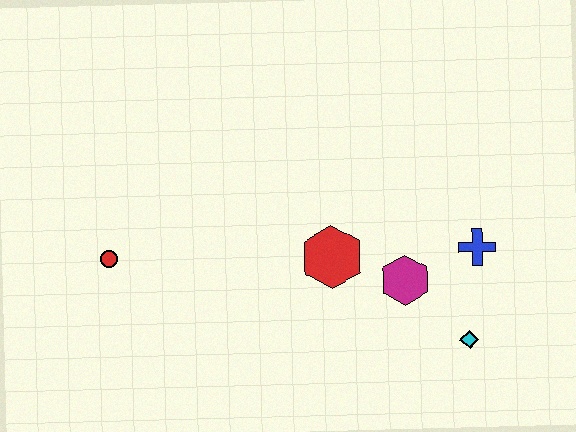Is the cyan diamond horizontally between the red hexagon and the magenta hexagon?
No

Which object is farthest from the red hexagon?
The red circle is farthest from the red hexagon.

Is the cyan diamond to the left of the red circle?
No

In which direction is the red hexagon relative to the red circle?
The red hexagon is to the right of the red circle.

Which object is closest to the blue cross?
The magenta hexagon is closest to the blue cross.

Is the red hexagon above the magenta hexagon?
Yes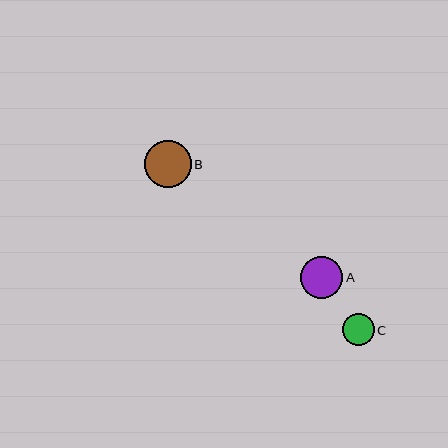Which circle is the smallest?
Circle C is the smallest with a size of approximately 32 pixels.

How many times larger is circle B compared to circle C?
Circle B is approximately 1.5 times the size of circle C.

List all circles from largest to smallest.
From largest to smallest: B, A, C.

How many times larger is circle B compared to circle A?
Circle B is approximately 1.1 times the size of circle A.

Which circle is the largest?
Circle B is the largest with a size of approximately 47 pixels.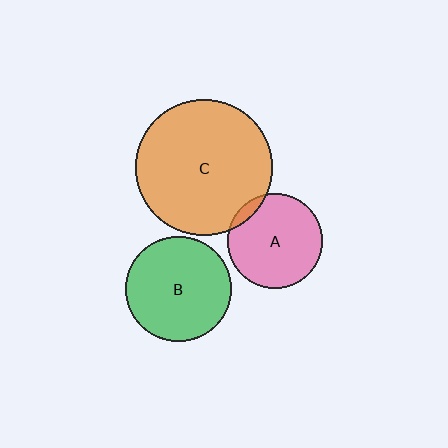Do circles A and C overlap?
Yes.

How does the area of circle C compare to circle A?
Approximately 2.0 times.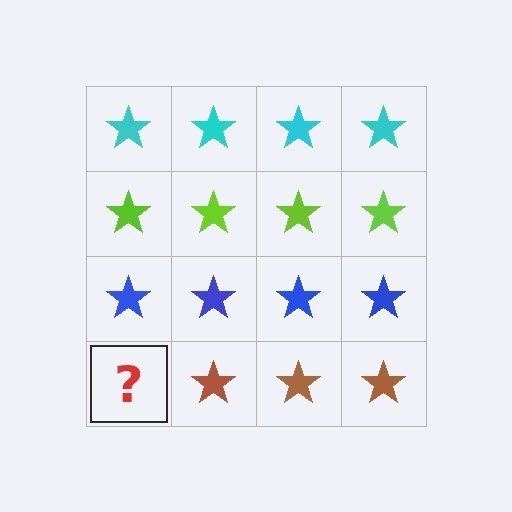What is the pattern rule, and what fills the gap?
The rule is that each row has a consistent color. The gap should be filled with a brown star.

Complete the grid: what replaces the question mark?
The question mark should be replaced with a brown star.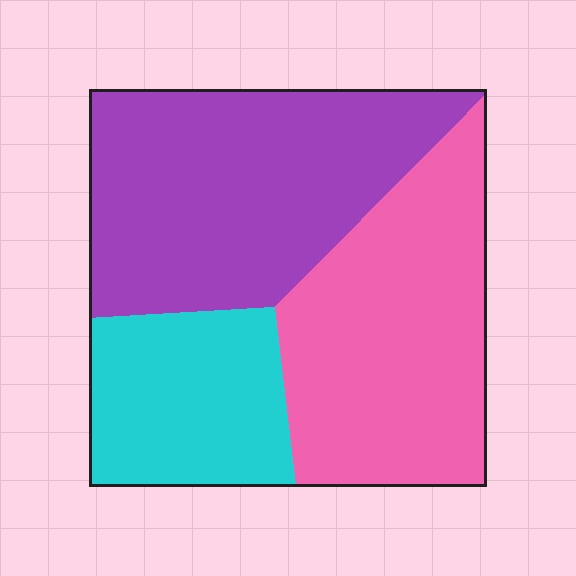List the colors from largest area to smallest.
From largest to smallest: purple, pink, cyan.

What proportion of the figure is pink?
Pink covers 37% of the figure.